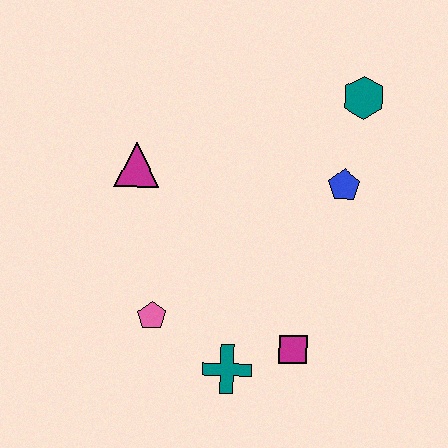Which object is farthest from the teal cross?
The teal hexagon is farthest from the teal cross.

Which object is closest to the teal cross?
The magenta square is closest to the teal cross.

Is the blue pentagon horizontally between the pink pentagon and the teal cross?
No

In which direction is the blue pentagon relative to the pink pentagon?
The blue pentagon is to the right of the pink pentagon.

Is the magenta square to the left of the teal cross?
No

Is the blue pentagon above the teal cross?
Yes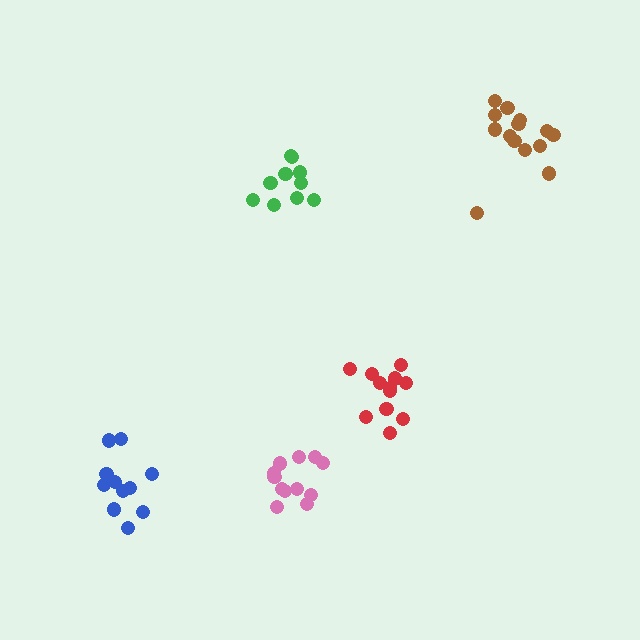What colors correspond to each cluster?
The clusters are colored: pink, red, brown, blue, green.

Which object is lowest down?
The pink cluster is bottommost.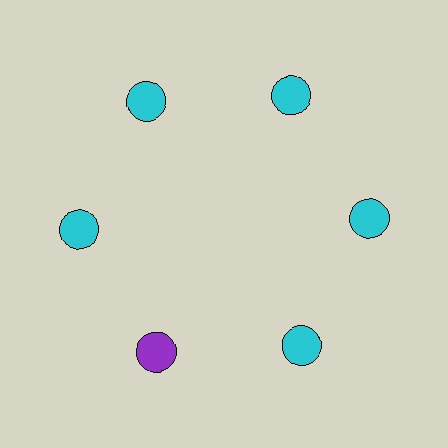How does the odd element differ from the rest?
It has a different color: purple instead of cyan.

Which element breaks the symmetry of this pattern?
The purple circle at roughly the 7 o'clock position breaks the symmetry. All other shapes are cyan circles.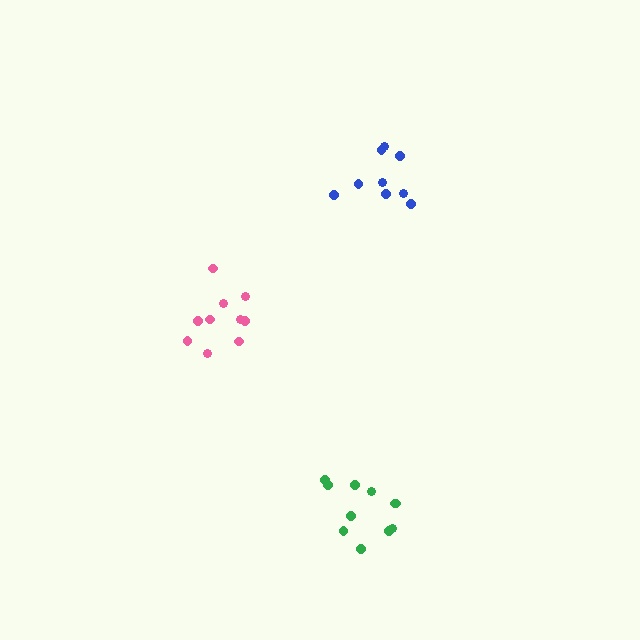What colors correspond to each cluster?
The clusters are colored: green, blue, pink.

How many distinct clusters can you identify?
There are 3 distinct clusters.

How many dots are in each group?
Group 1: 11 dots, Group 2: 9 dots, Group 3: 10 dots (30 total).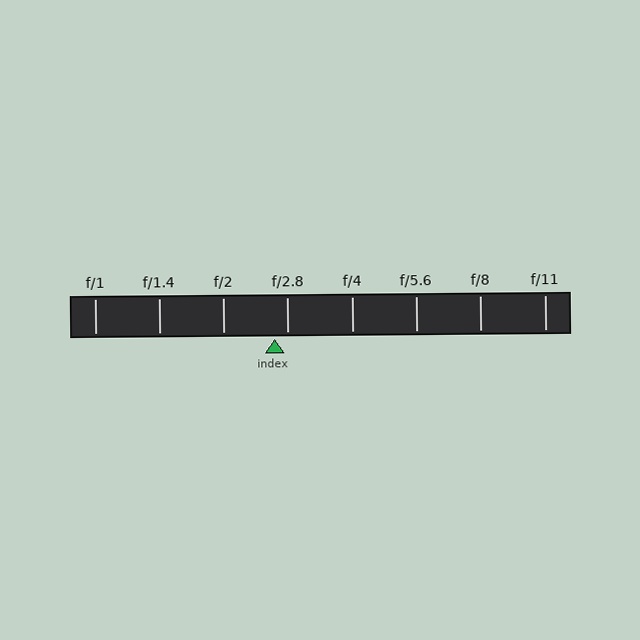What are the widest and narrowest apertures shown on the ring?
The widest aperture shown is f/1 and the narrowest is f/11.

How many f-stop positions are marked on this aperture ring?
There are 8 f-stop positions marked.